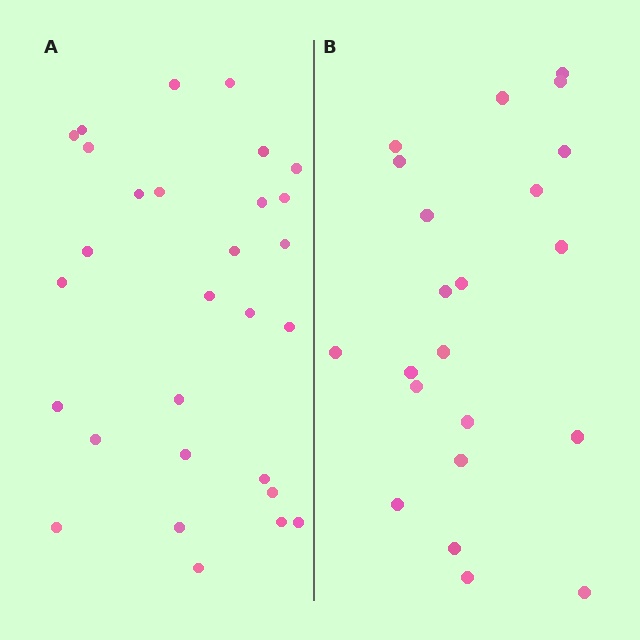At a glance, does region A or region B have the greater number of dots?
Region A (the left region) has more dots.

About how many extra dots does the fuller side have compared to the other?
Region A has roughly 8 or so more dots than region B.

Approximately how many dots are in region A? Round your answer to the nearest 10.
About 30 dots. (The exact count is 29, which rounds to 30.)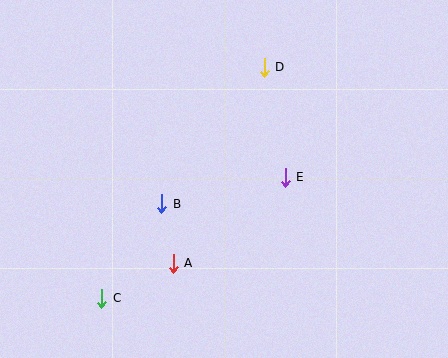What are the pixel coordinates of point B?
Point B is at (162, 204).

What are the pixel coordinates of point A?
Point A is at (173, 263).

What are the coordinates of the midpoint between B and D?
The midpoint between B and D is at (213, 135).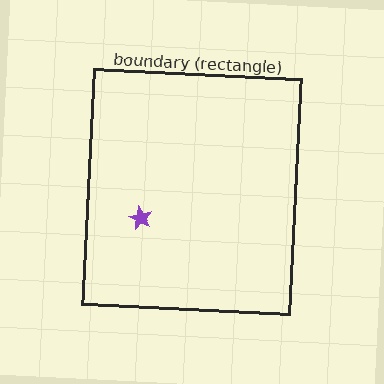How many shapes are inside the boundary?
1 inside, 0 outside.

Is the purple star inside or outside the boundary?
Inside.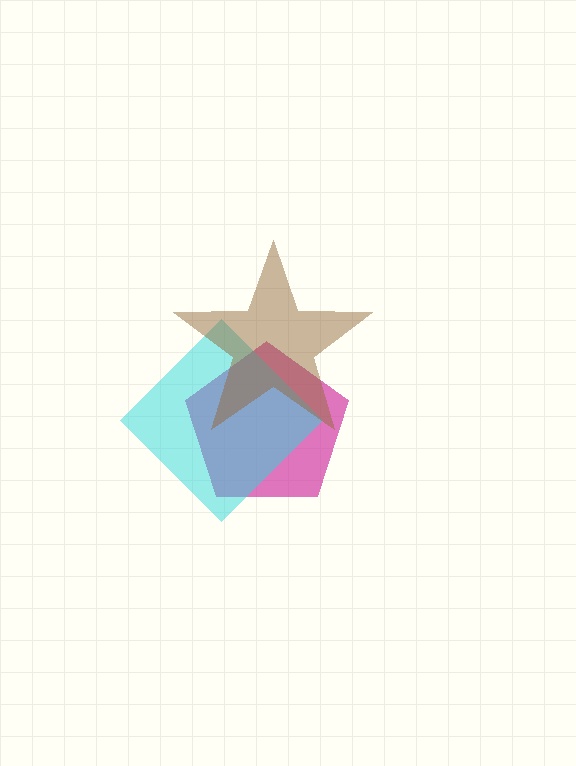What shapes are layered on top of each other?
The layered shapes are: a magenta pentagon, a cyan diamond, a brown star.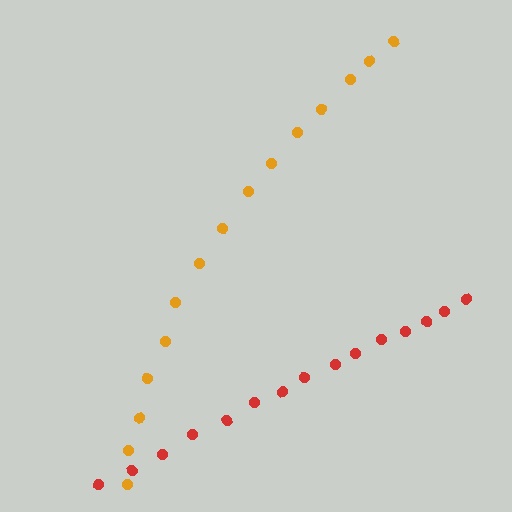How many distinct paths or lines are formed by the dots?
There are 2 distinct paths.